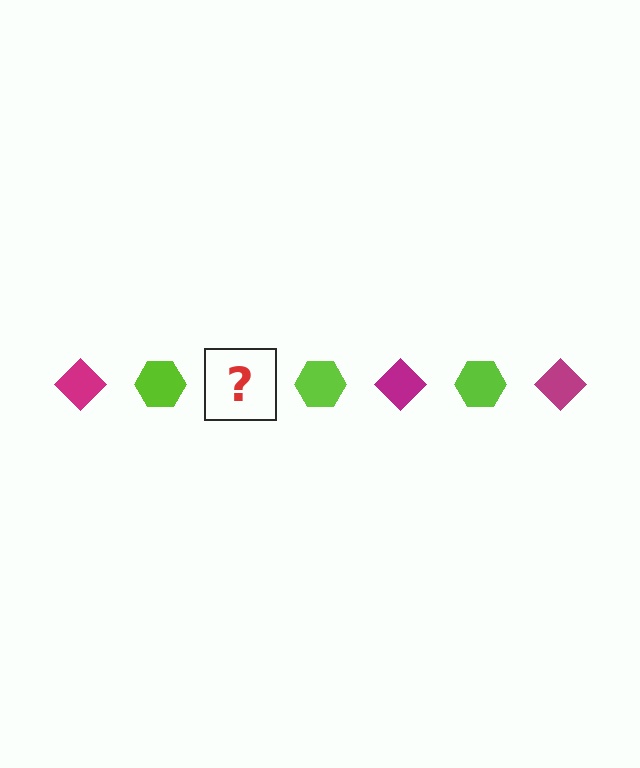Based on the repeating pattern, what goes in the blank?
The blank should be a magenta diamond.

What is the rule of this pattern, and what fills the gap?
The rule is that the pattern alternates between magenta diamond and lime hexagon. The gap should be filled with a magenta diamond.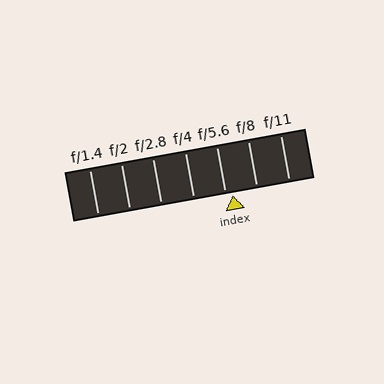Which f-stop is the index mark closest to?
The index mark is closest to f/5.6.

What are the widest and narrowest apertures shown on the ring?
The widest aperture shown is f/1.4 and the narrowest is f/11.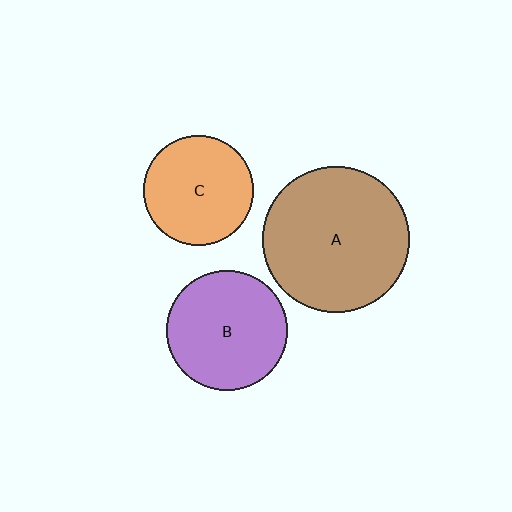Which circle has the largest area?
Circle A (brown).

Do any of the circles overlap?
No, none of the circles overlap.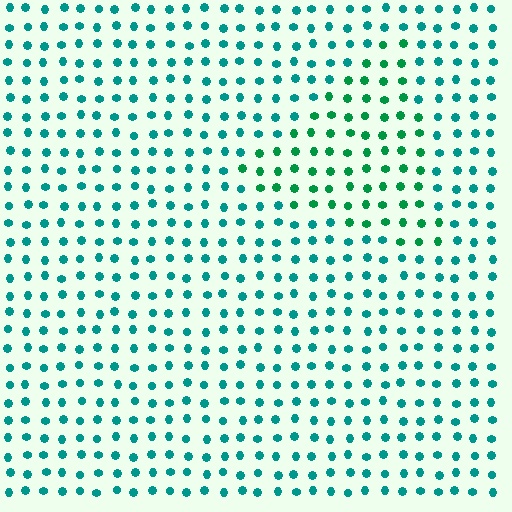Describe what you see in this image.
The image is filled with small teal elements in a uniform arrangement. A triangle-shaped region is visible where the elements are tinted to a slightly different hue, forming a subtle color boundary.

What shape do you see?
I see a triangle.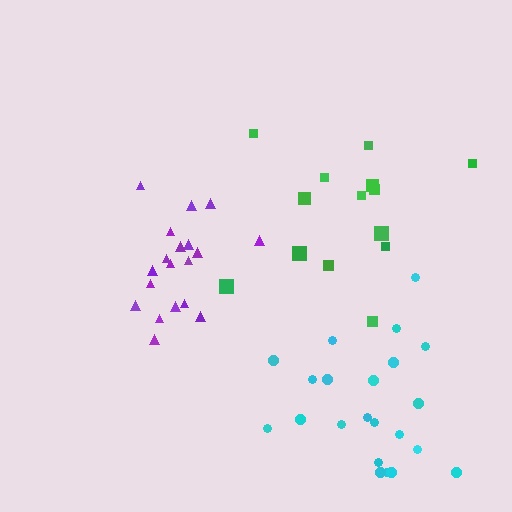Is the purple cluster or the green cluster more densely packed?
Purple.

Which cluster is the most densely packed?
Purple.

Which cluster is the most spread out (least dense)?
Green.